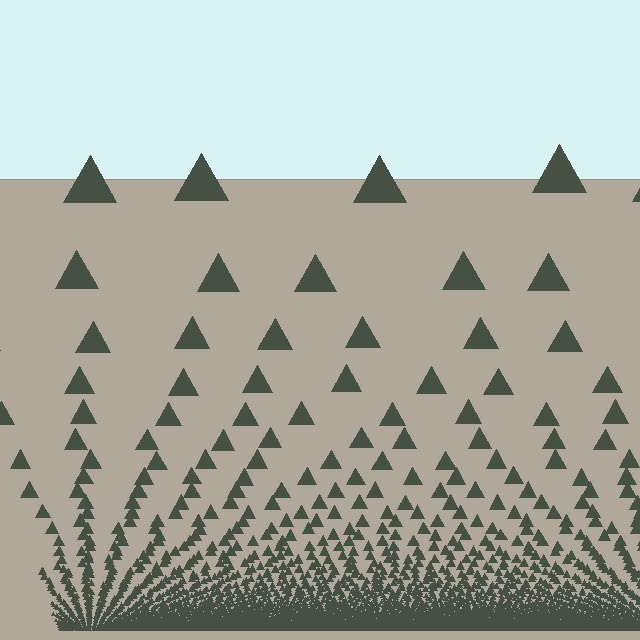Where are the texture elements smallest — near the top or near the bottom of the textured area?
Near the bottom.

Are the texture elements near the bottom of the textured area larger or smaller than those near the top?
Smaller. The gradient is inverted — elements near the bottom are smaller and denser.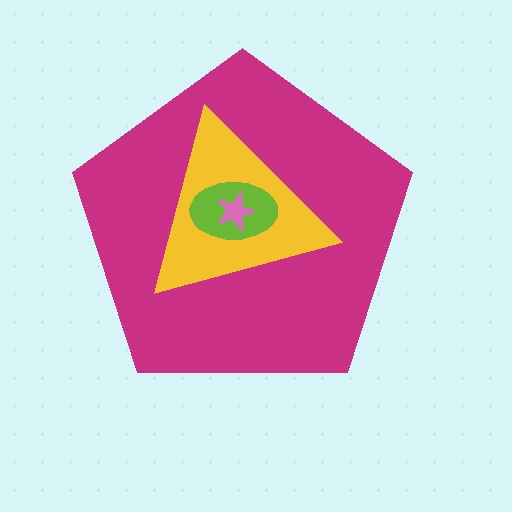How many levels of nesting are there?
4.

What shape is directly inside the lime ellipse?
The pink star.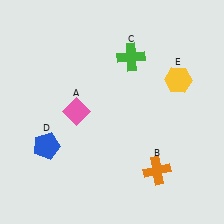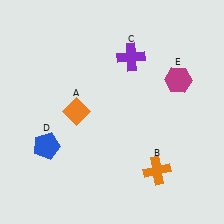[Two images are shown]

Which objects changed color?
A changed from pink to orange. C changed from green to purple. E changed from yellow to magenta.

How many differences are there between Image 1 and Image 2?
There are 3 differences between the two images.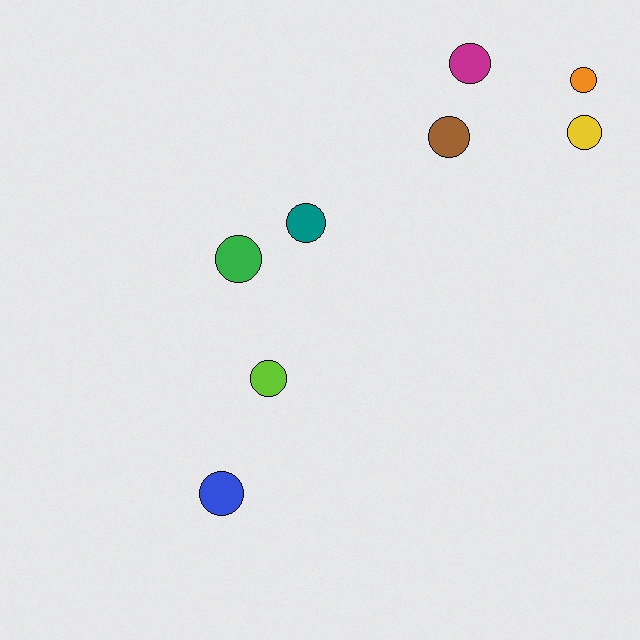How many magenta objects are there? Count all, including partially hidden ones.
There is 1 magenta object.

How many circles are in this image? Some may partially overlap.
There are 8 circles.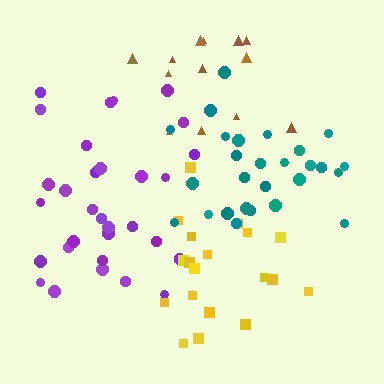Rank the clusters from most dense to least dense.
teal, yellow, purple, brown.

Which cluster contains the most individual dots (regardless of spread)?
Purple (32).